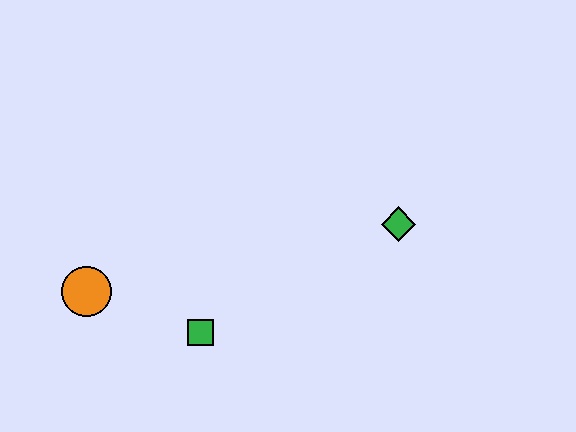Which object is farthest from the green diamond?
The orange circle is farthest from the green diamond.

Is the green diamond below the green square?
No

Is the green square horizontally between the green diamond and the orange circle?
Yes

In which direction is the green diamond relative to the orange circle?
The green diamond is to the right of the orange circle.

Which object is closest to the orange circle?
The green square is closest to the orange circle.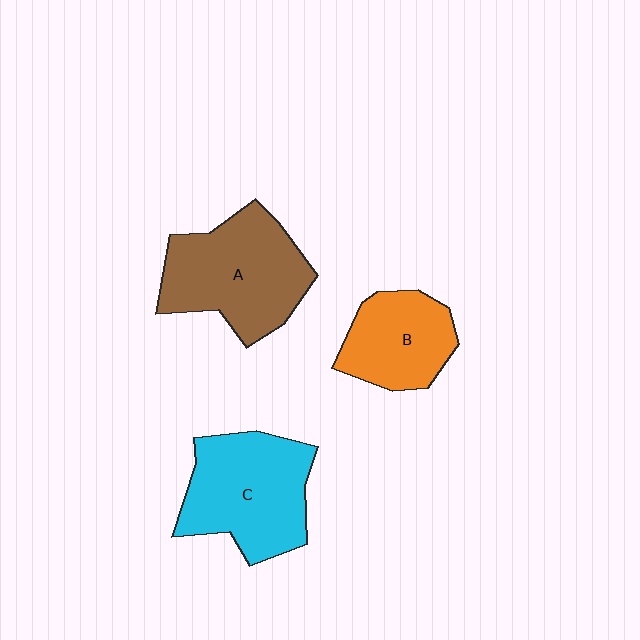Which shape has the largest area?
Shape A (brown).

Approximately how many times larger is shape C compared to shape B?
Approximately 1.5 times.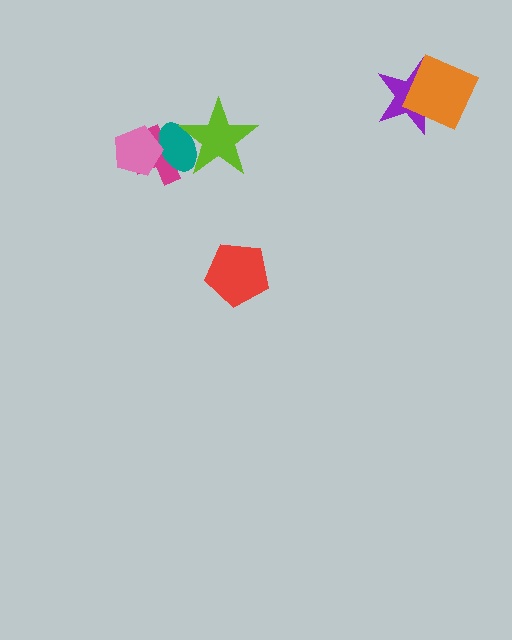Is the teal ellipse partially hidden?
Yes, it is partially covered by another shape.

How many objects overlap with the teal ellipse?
3 objects overlap with the teal ellipse.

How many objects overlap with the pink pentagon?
2 objects overlap with the pink pentagon.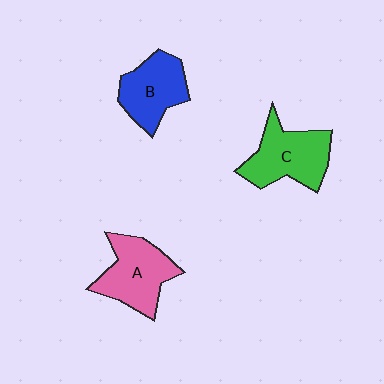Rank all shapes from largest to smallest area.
From largest to smallest: C (green), A (pink), B (blue).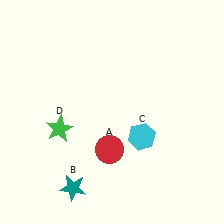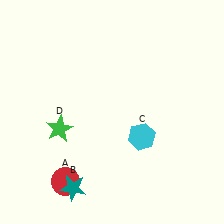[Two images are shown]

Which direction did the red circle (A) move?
The red circle (A) moved left.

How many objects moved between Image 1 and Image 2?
1 object moved between the two images.